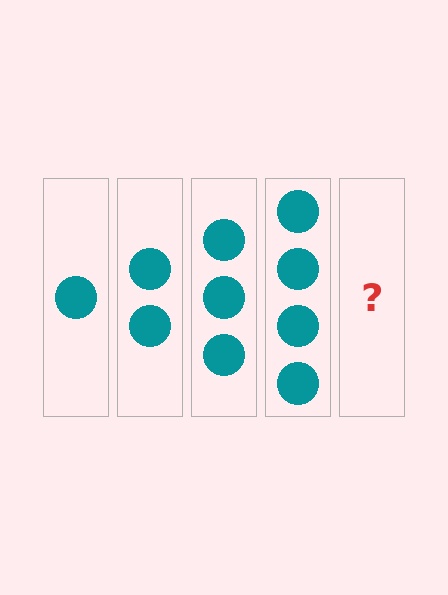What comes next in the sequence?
The next element should be 5 circles.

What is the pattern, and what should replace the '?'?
The pattern is that each step adds one more circle. The '?' should be 5 circles.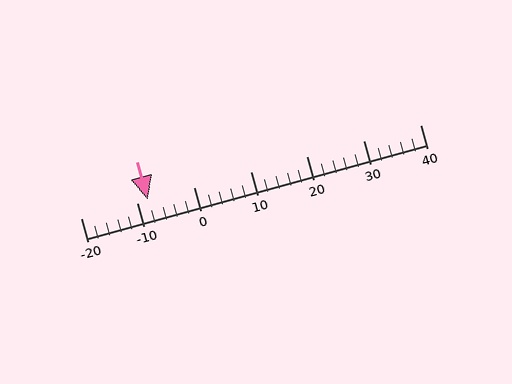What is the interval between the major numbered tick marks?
The major tick marks are spaced 10 units apart.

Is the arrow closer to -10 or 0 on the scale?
The arrow is closer to -10.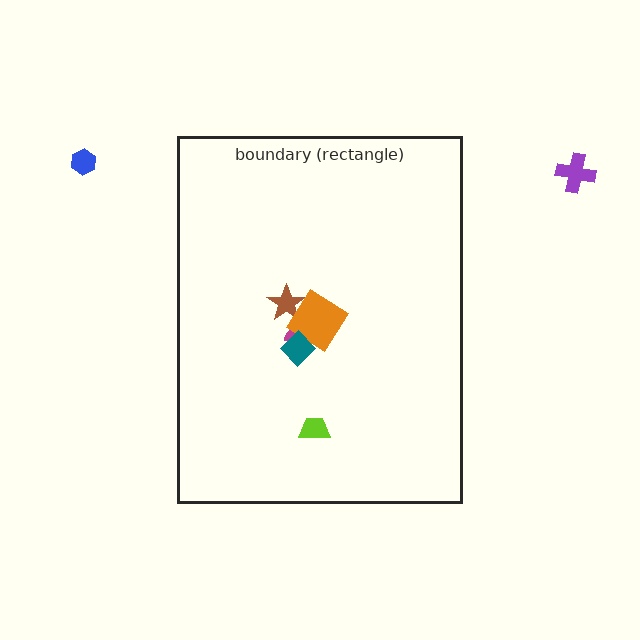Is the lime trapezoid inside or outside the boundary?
Inside.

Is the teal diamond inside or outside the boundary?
Inside.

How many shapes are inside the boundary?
5 inside, 2 outside.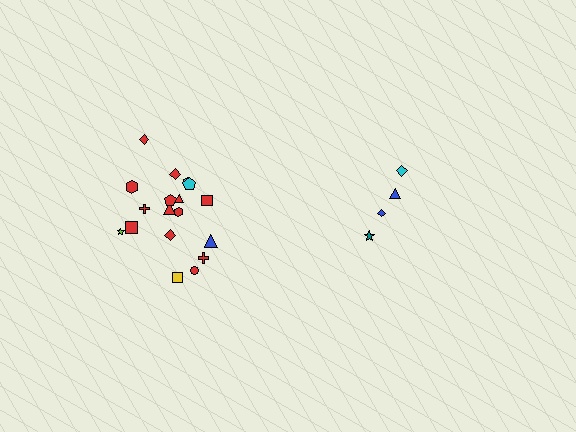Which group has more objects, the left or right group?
The left group.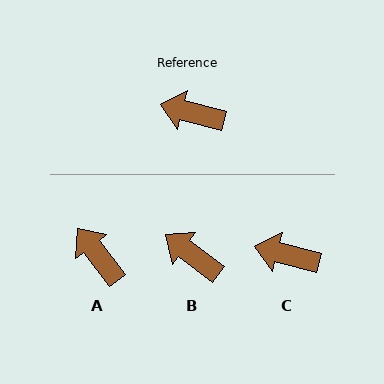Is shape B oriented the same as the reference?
No, it is off by about 22 degrees.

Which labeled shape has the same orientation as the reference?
C.